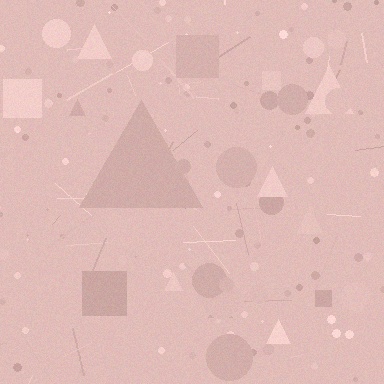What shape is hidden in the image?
A triangle is hidden in the image.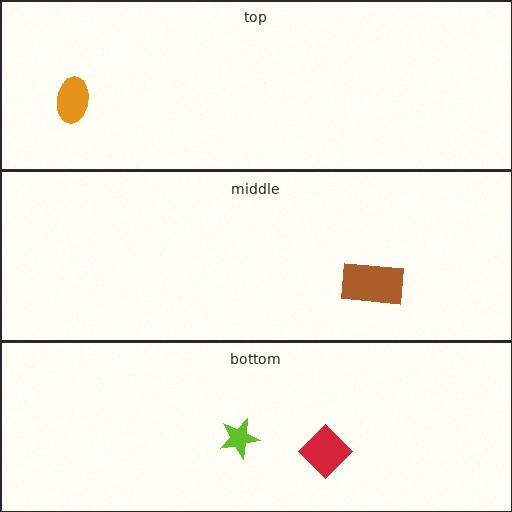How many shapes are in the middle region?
1.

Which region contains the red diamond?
The bottom region.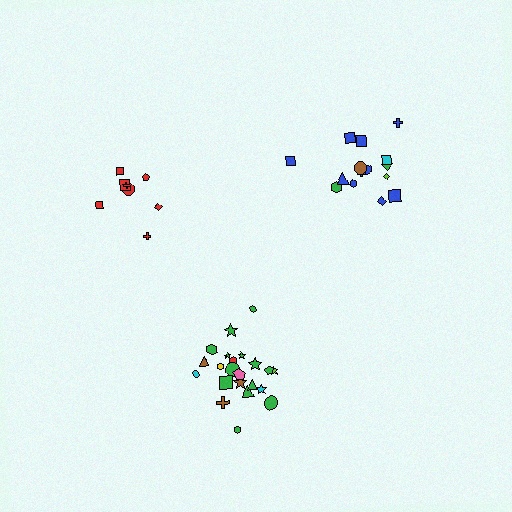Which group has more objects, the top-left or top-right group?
The top-right group.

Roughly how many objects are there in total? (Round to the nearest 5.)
Roughly 45 objects in total.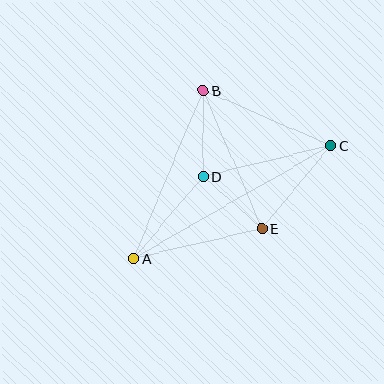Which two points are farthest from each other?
Points A and C are farthest from each other.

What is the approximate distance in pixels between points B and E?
The distance between B and E is approximately 150 pixels.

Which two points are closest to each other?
Points D and E are closest to each other.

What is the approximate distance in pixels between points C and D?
The distance between C and D is approximately 132 pixels.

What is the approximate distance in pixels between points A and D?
The distance between A and D is approximately 107 pixels.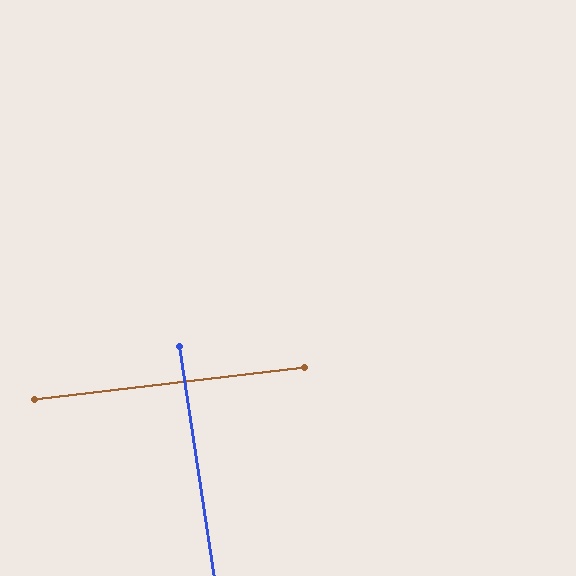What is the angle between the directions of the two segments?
Approximately 88 degrees.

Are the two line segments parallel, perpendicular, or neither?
Perpendicular — they meet at approximately 88°.